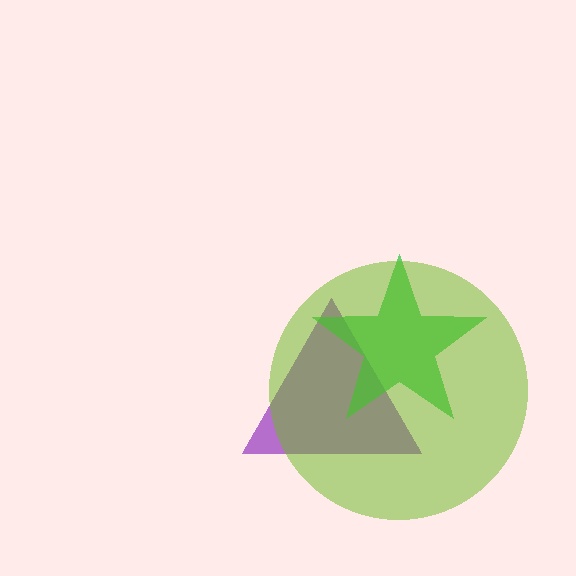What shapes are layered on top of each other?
The layered shapes are: a purple triangle, a green star, a lime circle.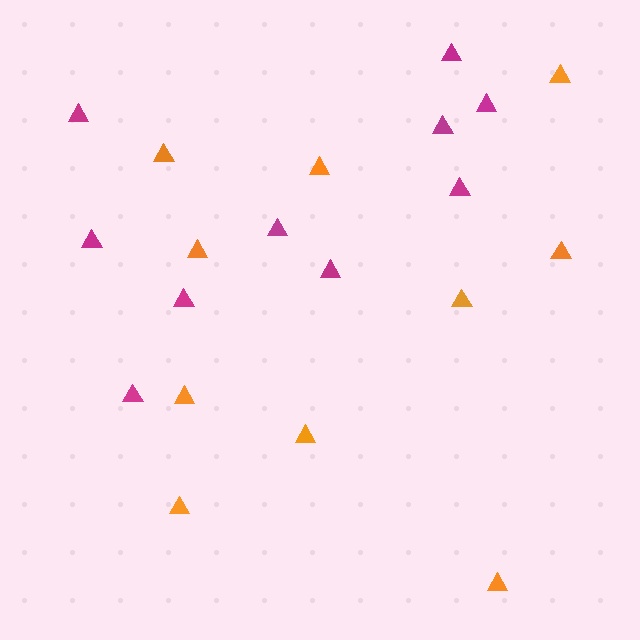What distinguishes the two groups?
There are 2 groups: one group of orange triangles (10) and one group of magenta triangles (10).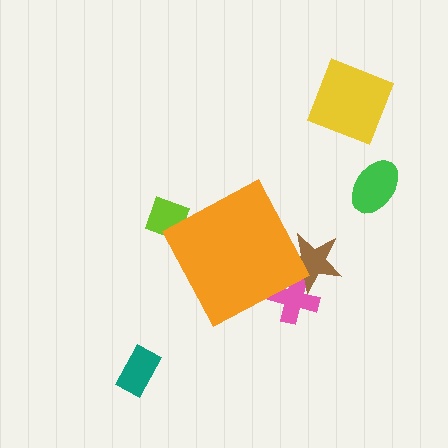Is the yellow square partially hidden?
No, the yellow square is fully visible.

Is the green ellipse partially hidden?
No, the green ellipse is fully visible.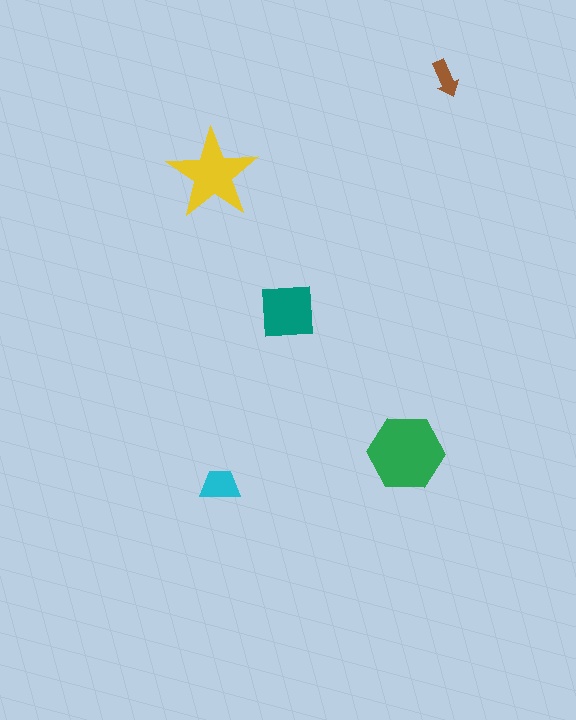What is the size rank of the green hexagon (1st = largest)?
1st.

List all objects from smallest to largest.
The brown arrow, the cyan trapezoid, the teal square, the yellow star, the green hexagon.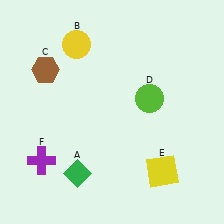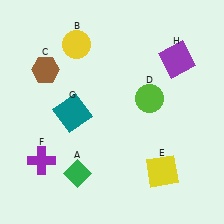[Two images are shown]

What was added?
A teal square (G), a purple square (H) were added in Image 2.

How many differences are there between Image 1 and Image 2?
There are 2 differences between the two images.